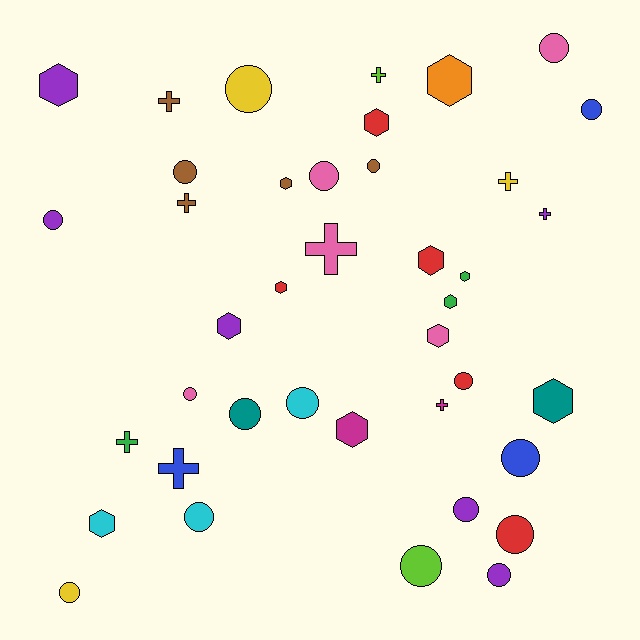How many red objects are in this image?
There are 5 red objects.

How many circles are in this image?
There are 18 circles.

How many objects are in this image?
There are 40 objects.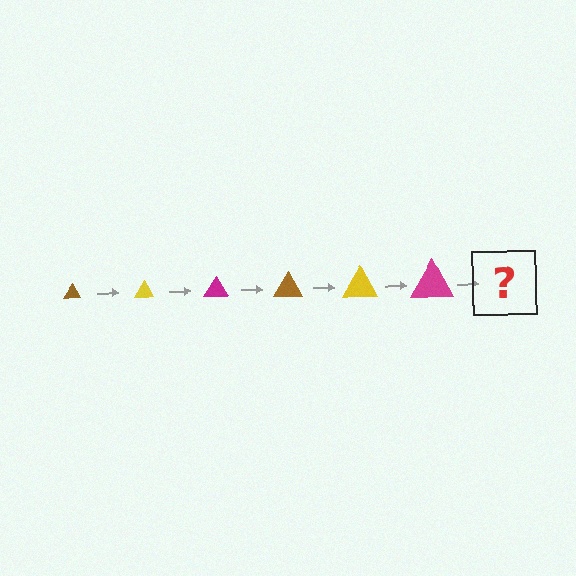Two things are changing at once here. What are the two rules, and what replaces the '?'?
The two rules are that the triangle grows larger each step and the color cycles through brown, yellow, and magenta. The '?' should be a brown triangle, larger than the previous one.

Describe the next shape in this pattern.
It should be a brown triangle, larger than the previous one.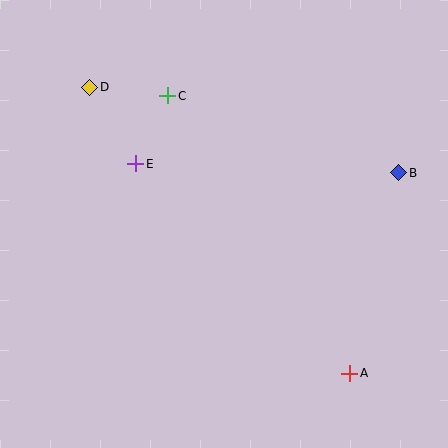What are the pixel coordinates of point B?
Point B is at (399, 173).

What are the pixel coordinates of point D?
Point D is at (90, 87).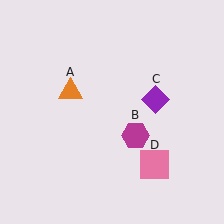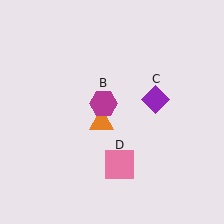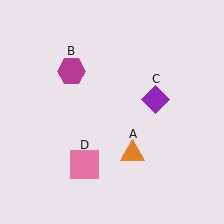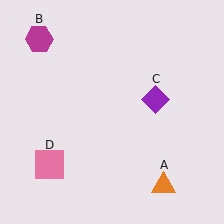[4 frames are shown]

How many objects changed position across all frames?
3 objects changed position: orange triangle (object A), magenta hexagon (object B), pink square (object D).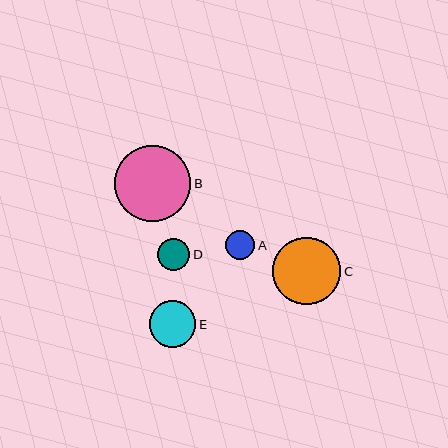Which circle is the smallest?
Circle A is the smallest with a size of approximately 29 pixels.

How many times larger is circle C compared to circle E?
Circle C is approximately 1.5 times the size of circle E.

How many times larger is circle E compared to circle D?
Circle E is approximately 1.4 times the size of circle D.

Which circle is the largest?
Circle B is the largest with a size of approximately 76 pixels.